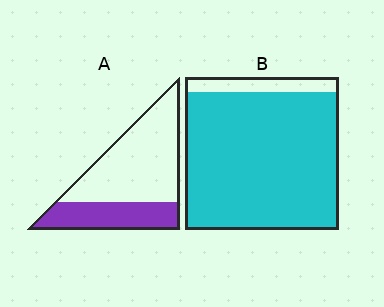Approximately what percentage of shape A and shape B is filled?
A is approximately 35% and B is approximately 90%.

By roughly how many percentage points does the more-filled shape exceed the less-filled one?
By roughly 55 percentage points (B over A).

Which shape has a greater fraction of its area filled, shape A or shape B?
Shape B.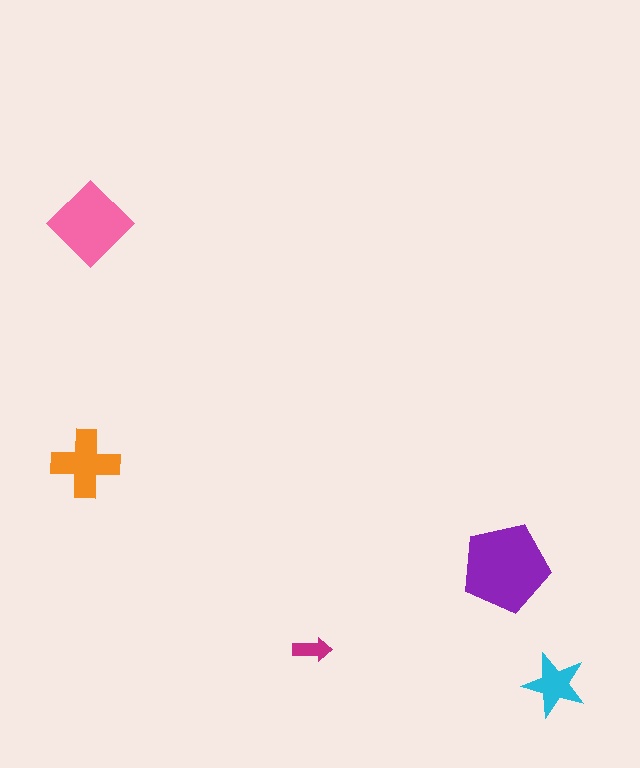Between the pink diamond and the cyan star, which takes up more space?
The pink diamond.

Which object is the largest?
The purple pentagon.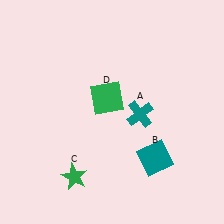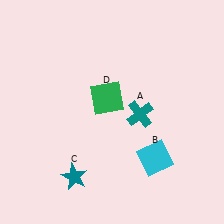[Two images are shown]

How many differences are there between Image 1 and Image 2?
There are 2 differences between the two images.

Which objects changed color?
B changed from teal to cyan. C changed from green to teal.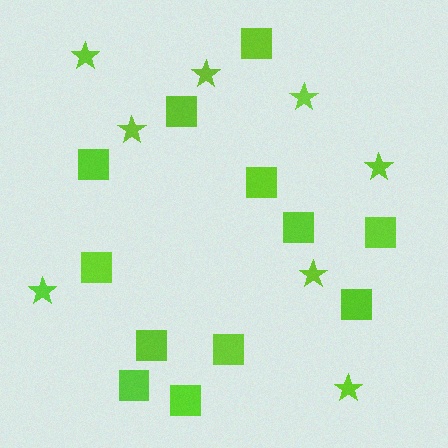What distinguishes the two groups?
There are 2 groups: one group of stars (8) and one group of squares (12).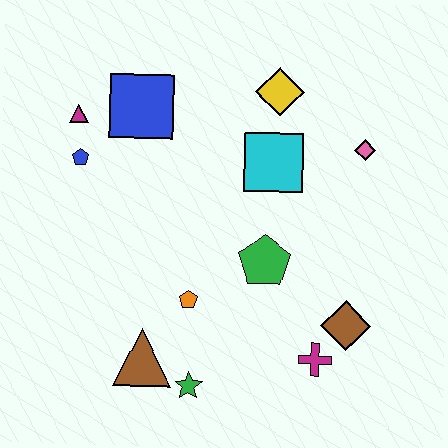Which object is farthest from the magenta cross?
The magenta triangle is farthest from the magenta cross.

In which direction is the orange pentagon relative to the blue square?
The orange pentagon is below the blue square.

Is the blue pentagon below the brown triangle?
No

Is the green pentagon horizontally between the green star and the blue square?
No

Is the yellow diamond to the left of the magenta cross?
Yes